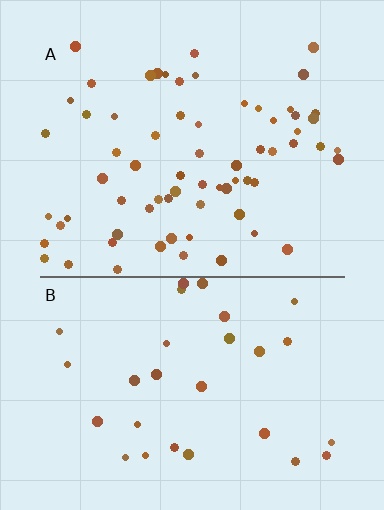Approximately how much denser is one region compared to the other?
Approximately 2.2× — region A over region B.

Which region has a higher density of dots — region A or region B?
A (the top).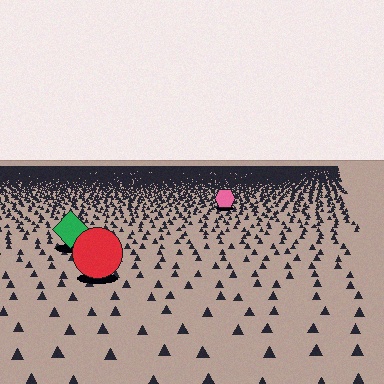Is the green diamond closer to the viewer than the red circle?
No. The red circle is closer — you can tell from the texture gradient: the ground texture is coarser near it.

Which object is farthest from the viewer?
The pink hexagon is farthest from the viewer. It appears smaller and the ground texture around it is denser.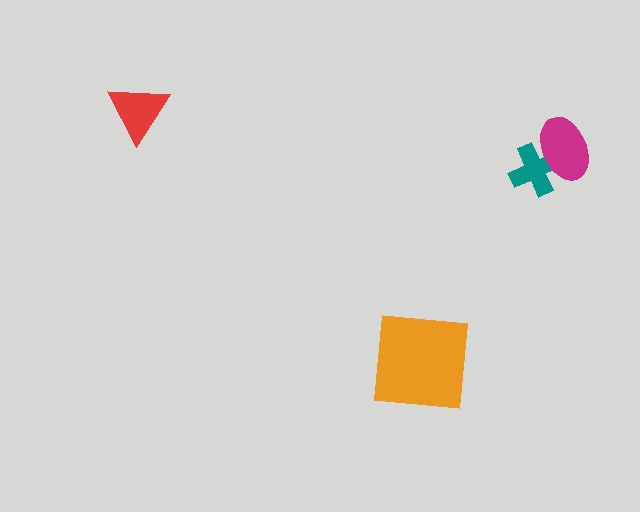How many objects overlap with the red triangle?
0 objects overlap with the red triangle.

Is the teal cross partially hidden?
Yes, it is partially covered by another shape.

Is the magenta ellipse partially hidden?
No, no other shape covers it.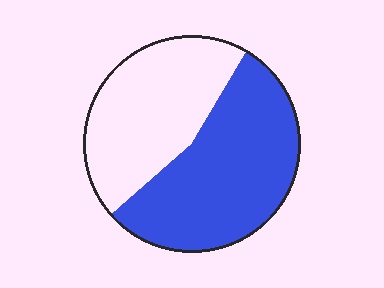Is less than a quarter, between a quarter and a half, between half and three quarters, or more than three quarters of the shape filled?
Between half and three quarters.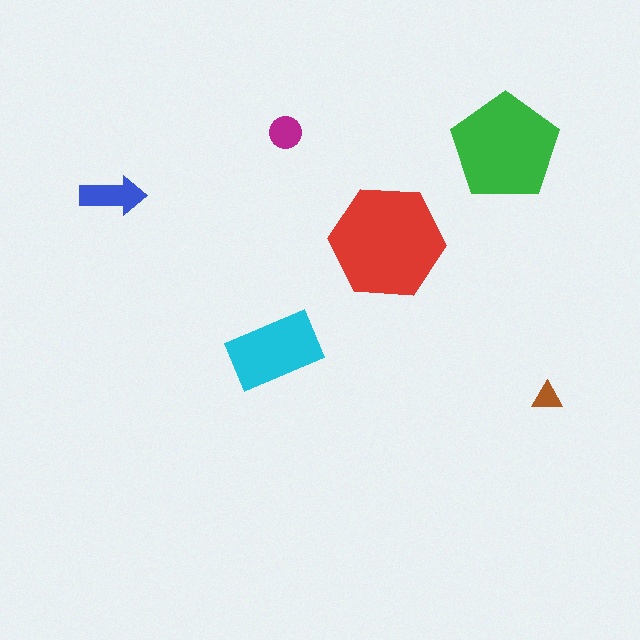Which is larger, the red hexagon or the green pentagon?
The red hexagon.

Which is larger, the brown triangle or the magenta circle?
The magenta circle.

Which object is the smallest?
The brown triangle.